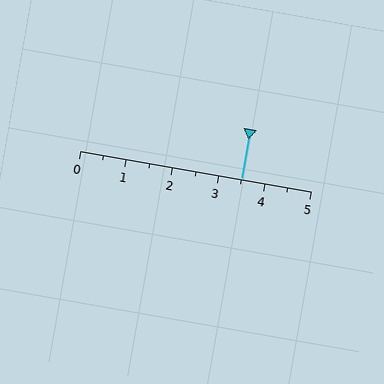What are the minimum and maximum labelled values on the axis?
The axis runs from 0 to 5.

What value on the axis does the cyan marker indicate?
The marker indicates approximately 3.5.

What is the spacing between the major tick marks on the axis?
The major ticks are spaced 1 apart.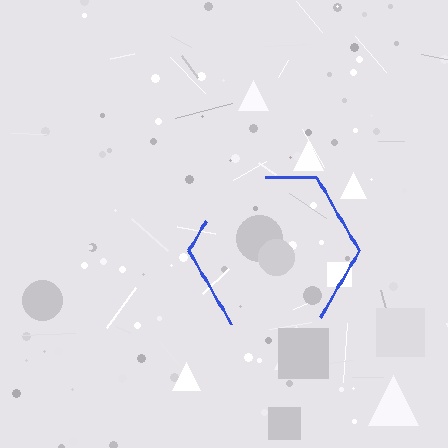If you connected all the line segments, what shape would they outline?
They would outline a hexagon.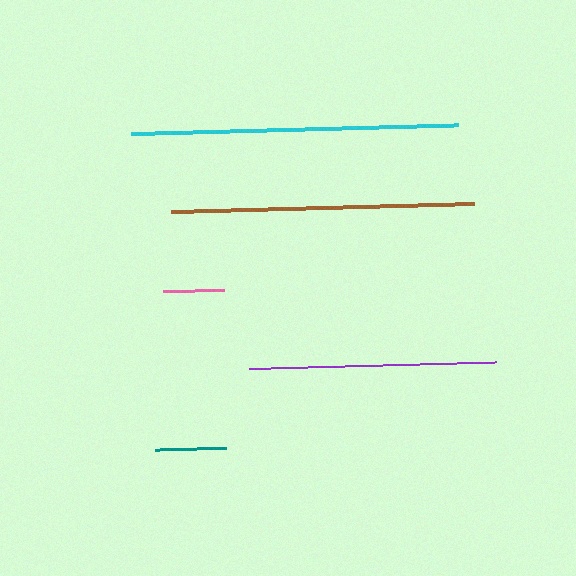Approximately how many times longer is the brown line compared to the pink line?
The brown line is approximately 5.0 times the length of the pink line.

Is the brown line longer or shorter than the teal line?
The brown line is longer than the teal line.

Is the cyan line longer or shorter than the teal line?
The cyan line is longer than the teal line.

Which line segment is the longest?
The cyan line is the longest at approximately 328 pixels.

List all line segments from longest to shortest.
From longest to shortest: cyan, brown, purple, teal, pink.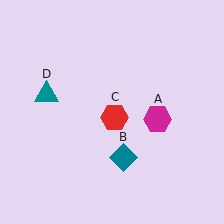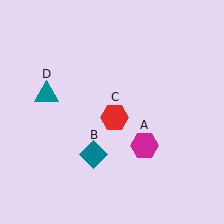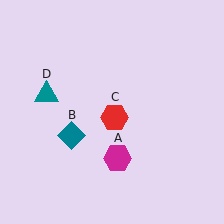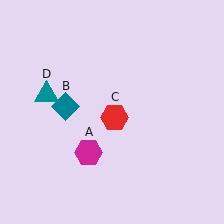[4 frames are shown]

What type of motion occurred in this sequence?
The magenta hexagon (object A), teal diamond (object B) rotated clockwise around the center of the scene.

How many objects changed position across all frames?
2 objects changed position: magenta hexagon (object A), teal diamond (object B).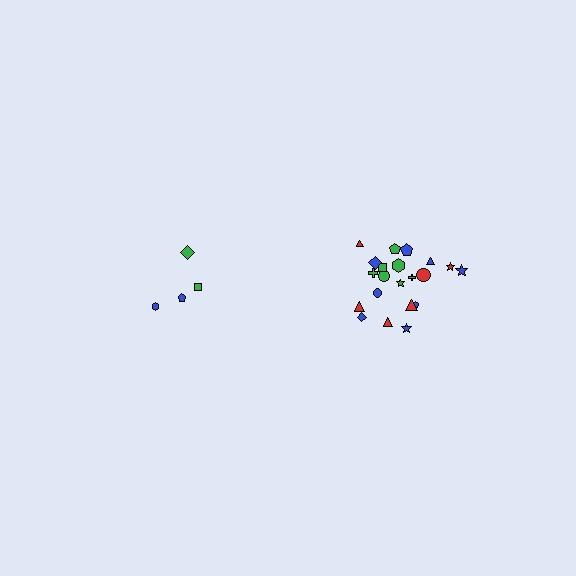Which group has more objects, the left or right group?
The right group.